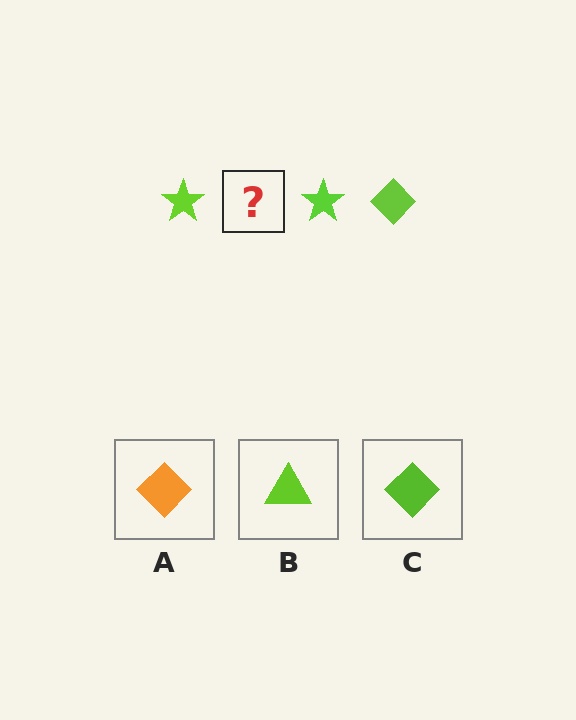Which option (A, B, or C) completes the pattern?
C.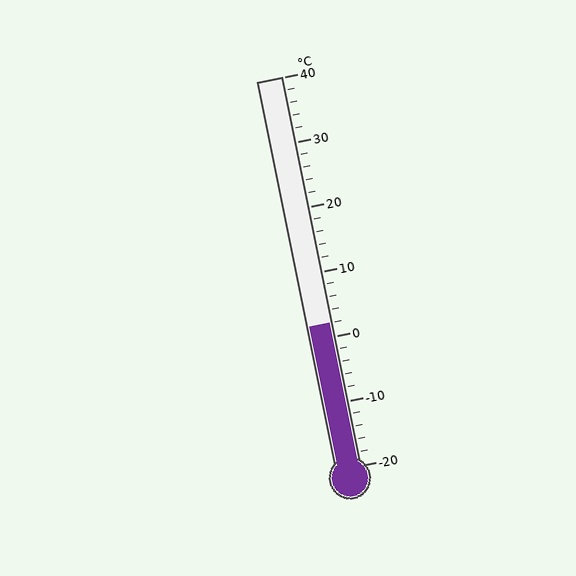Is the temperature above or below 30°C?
The temperature is below 30°C.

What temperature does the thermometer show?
The thermometer shows approximately 2°C.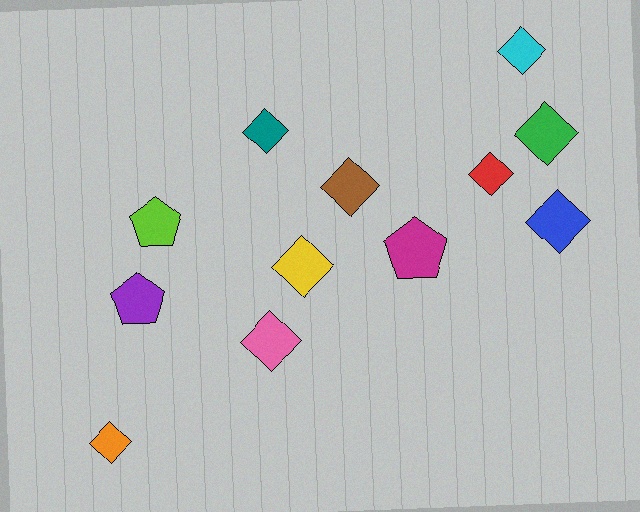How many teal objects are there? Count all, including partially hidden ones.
There is 1 teal object.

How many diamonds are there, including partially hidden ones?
There are 9 diamonds.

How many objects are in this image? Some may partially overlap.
There are 12 objects.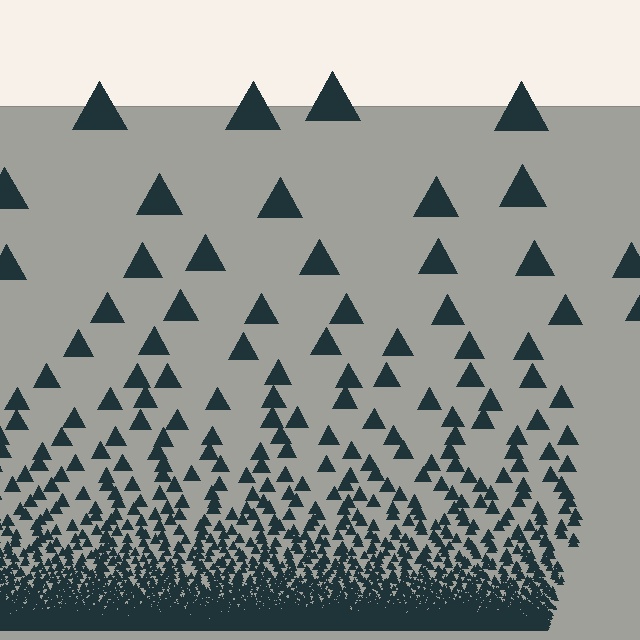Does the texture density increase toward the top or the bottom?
Density increases toward the bottom.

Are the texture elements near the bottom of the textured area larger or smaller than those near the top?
Smaller. The gradient is inverted — elements near the bottom are smaller and denser.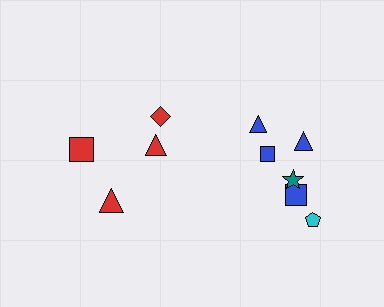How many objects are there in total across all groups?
There are 10 objects.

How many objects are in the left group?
There are 4 objects.